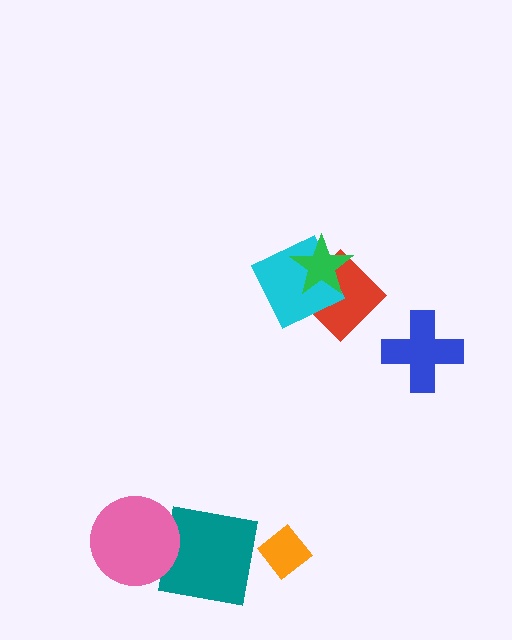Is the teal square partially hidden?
Yes, it is partially covered by another shape.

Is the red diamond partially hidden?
Yes, it is partially covered by another shape.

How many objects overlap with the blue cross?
0 objects overlap with the blue cross.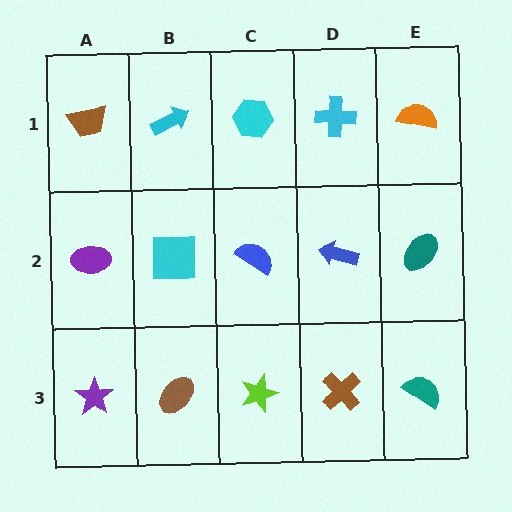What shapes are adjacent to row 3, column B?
A cyan square (row 2, column B), a purple star (row 3, column A), a lime star (row 3, column C).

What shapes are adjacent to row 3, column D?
A blue arrow (row 2, column D), a lime star (row 3, column C), a teal semicircle (row 3, column E).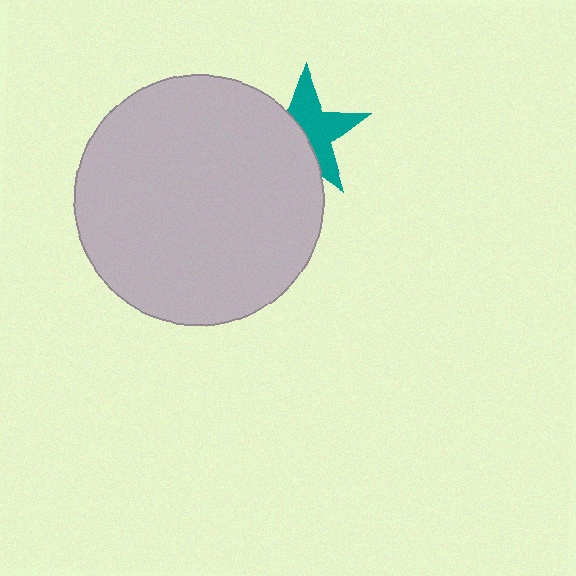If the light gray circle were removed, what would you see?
You would see the complete teal star.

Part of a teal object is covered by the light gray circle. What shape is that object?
It is a star.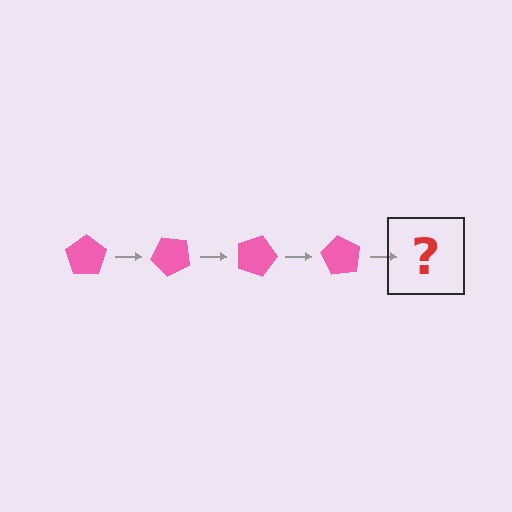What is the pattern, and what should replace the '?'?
The pattern is that the pentagon rotates 45 degrees each step. The '?' should be a pink pentagon rotated 180 degrees.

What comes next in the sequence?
The next element should be a pink pentagon rotated 180 degrees.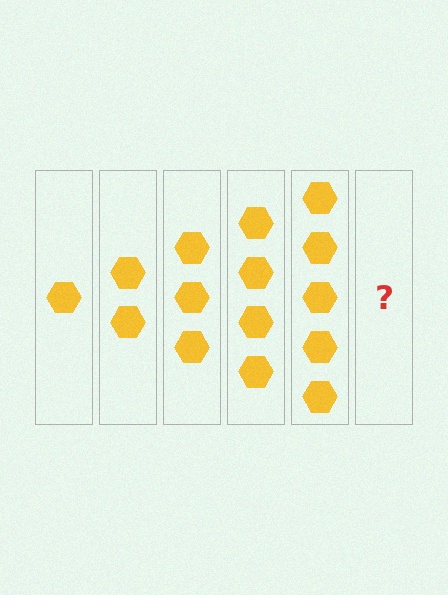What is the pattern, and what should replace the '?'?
The pattern is that each step adds one more hexagon. The '?' should be 6 hexagons.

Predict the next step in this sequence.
The next step is 6 hexagons.